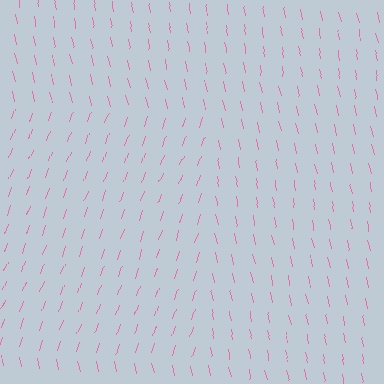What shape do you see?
I see a rectangle.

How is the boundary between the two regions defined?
The boundary is defined purely by a change in line orientation (approximately 32 degrees difference). All lines are the same color and thickness.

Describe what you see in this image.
The image is filled with small pink line segments. A rectangle region in the image has lines oriented differently from the surrounding lines, creating a visible texture boundary.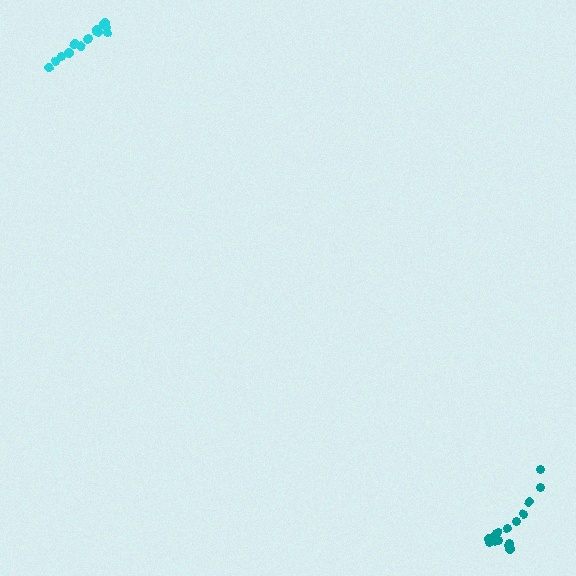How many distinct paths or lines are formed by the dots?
There are 2 distinct paths.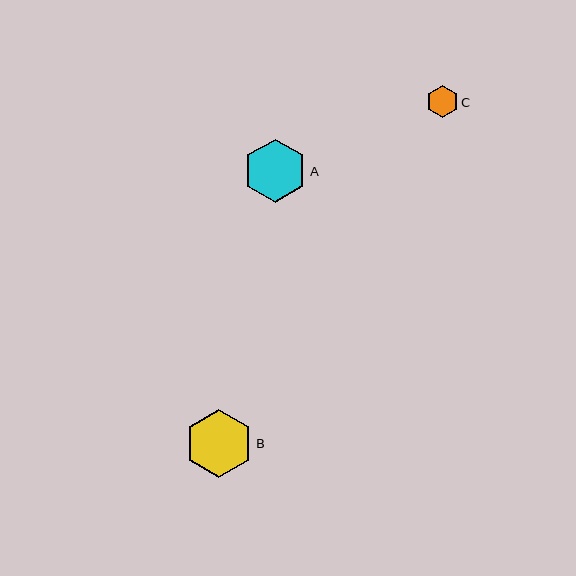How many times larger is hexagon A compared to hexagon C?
Hexagon A is approximately 2.0 times the size of hexagon C.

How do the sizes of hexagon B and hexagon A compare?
Hexagon B and hexagon A are approximately the same size.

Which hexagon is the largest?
Hexagon B is the largest with a size of approximately 68 pixels.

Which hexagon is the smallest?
Hexagon C is the smallest with a size of approximately 32 pixels.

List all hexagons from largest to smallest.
From largest to smallest: B, A, C.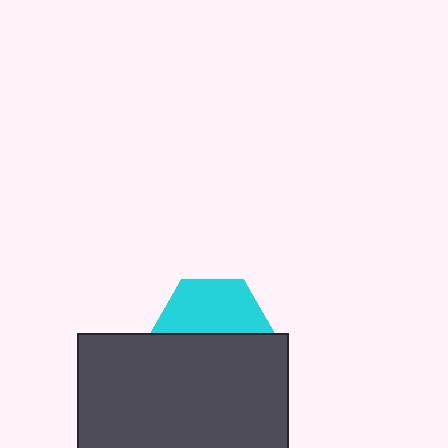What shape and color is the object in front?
The object in front is a dark gray rectangle.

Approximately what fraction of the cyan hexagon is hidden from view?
Roughly 50% of the cyan hexagon is hidden behind the dark gray rectangle.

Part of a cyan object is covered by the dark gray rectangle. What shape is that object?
It is a hexagon.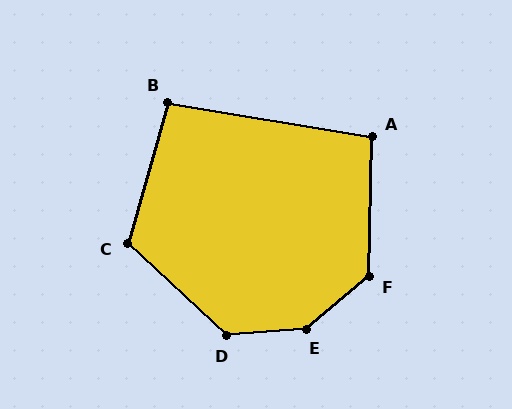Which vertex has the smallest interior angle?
B, at approximately 97 degrees.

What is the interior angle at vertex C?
Approximately 117 degrees (obtuse).